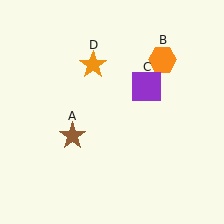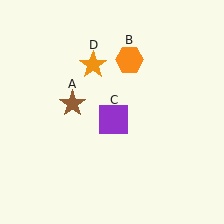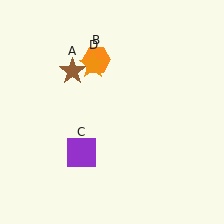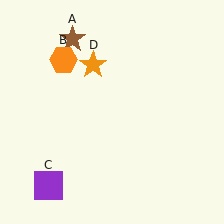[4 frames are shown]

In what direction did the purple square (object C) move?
The purple square (object C) moved down and to the left.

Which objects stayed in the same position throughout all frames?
Orange star (object D) remained stationary.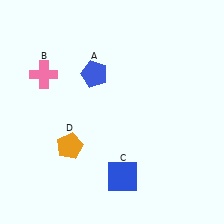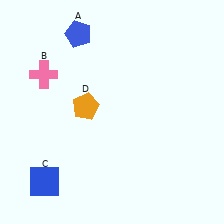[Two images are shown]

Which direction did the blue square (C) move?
The blue square (C) moved left.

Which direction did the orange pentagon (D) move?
The orange pentagon (D) moved up.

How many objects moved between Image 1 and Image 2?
3 objects moved between the two images.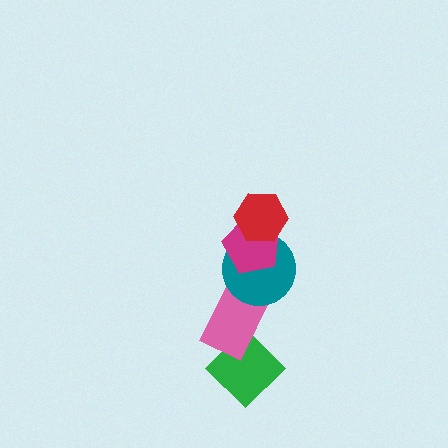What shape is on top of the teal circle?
The magenta pentagon is on top of the teal circle.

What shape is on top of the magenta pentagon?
The red hexagon is on top of the magenta pentagon.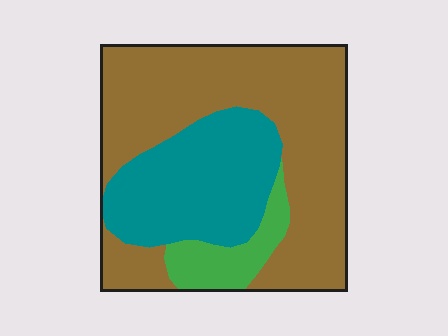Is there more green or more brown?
Brown.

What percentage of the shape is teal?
Teal takes up about one third (1/3) of the shape.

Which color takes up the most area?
Brown, at roughly 60%.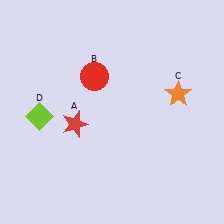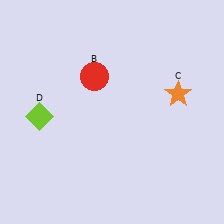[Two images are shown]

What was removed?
The red star (A) was removed in Image 2.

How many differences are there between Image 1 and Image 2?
There is 1 difference between the two images.